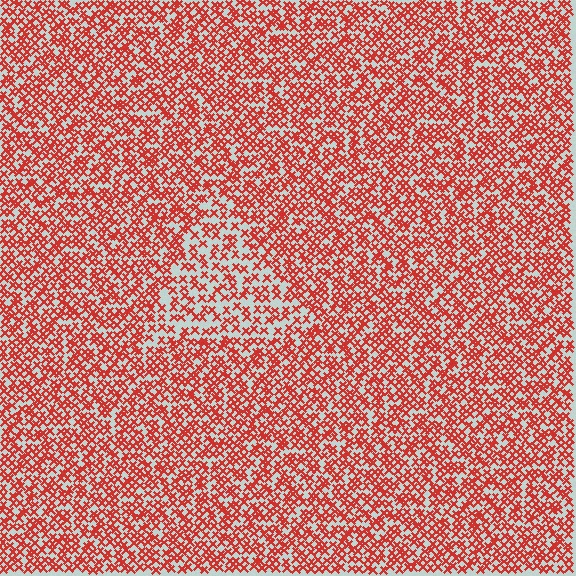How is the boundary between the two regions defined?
The boundary is defined by a change in element density (approximately 1.7x ratio). All elements are the same color, size, and shape.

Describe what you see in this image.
The image contains small red elements arranged at two different densities. A triangle-shaped region is visible where the elements are less densely packed than the surrounding area.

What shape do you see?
I see a triangle.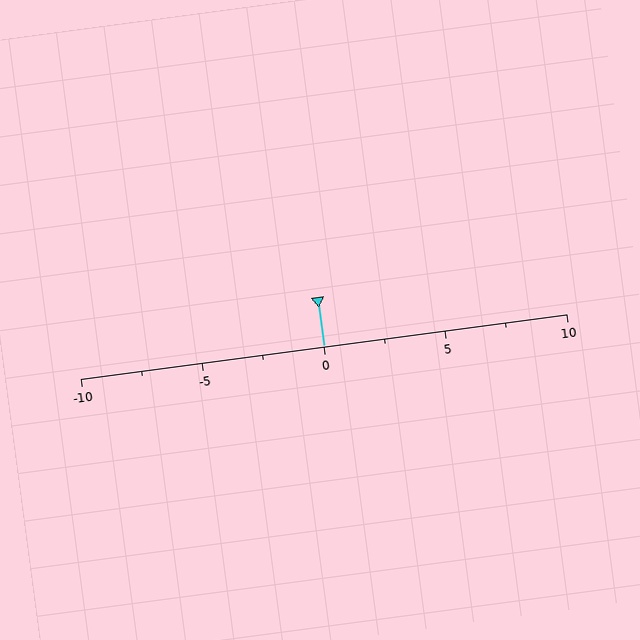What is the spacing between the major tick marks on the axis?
The major ticks are spaced 5 apart.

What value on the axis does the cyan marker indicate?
The marker indicates approximately 0.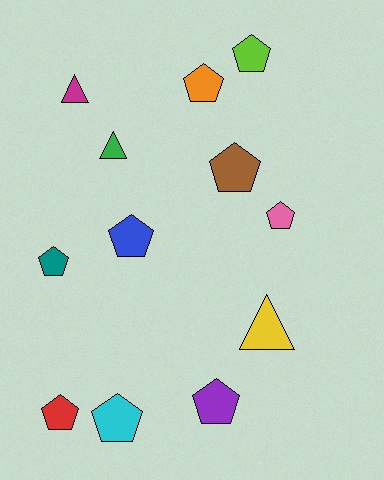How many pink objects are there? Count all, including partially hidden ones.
There is 1 pink object.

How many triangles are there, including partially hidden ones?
There are 3 triangles.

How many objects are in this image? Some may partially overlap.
There are 12 objects.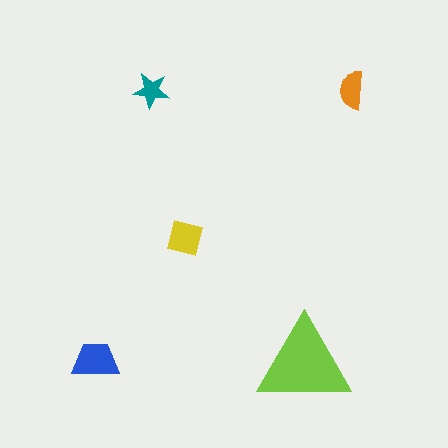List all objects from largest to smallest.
The lime triangle, the blue trapezoid, the yellow square, the orange semicircle, the teal star.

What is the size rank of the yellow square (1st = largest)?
3rd.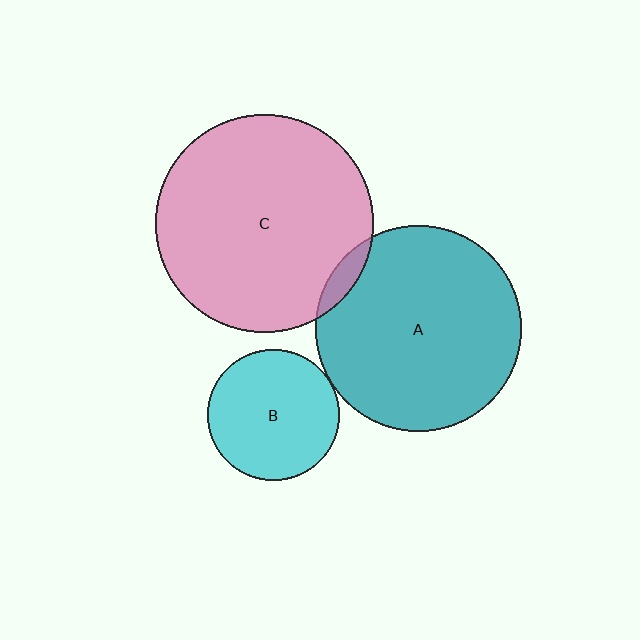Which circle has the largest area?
Circle C (pink).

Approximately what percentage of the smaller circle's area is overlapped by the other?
Approximately 5%.